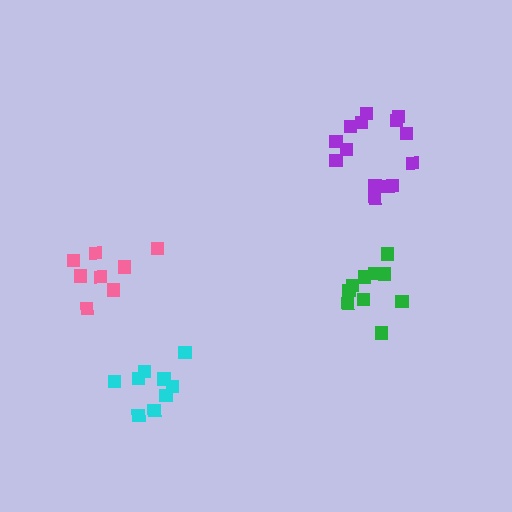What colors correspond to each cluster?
The clusters are colored: purple, pink, green, cyan.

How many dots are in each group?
Group 1: 14 dots, Group 2: 8 dots, Group 3: 10 dots, Group 4: 9 dots (41 total).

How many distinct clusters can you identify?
There are 4 distinct clusters.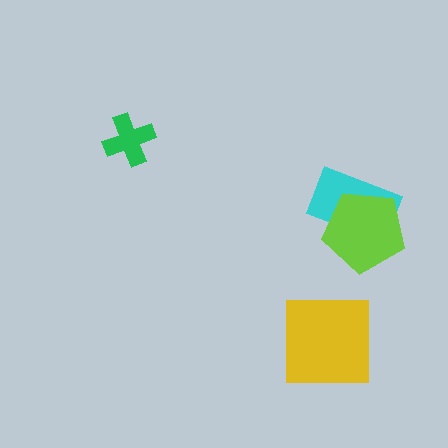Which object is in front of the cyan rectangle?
The lime pentagon is in front of the cyan rectangle.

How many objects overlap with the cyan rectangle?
1 object overlaps with the cyan rectangle.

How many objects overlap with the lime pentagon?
1 object overlaps with the lime pentagon.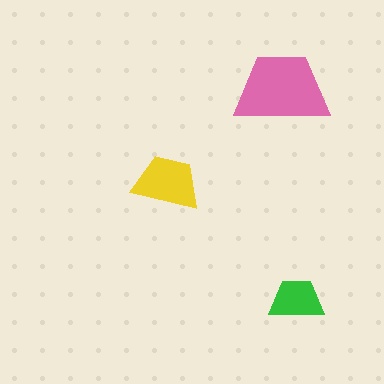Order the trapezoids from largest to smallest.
the pink one, the yellow one, the green one.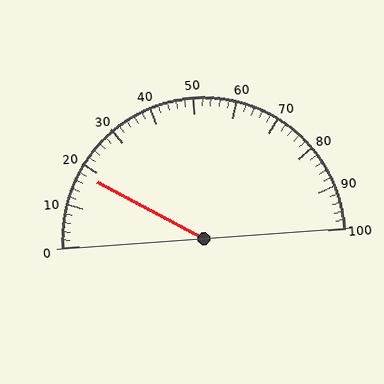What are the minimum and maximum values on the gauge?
The gauge ranges from 0 to 100.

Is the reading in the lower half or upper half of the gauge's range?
The reading is in the lower half of the range (0 to 100).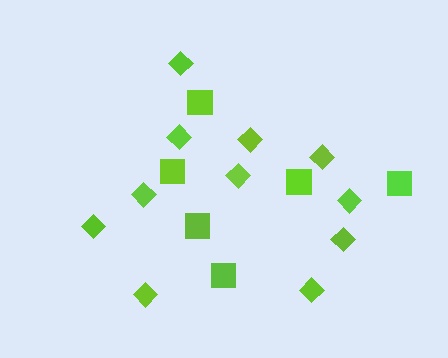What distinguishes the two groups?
There are 2 groups: one group of squares (6) and one group of diamonds (11).